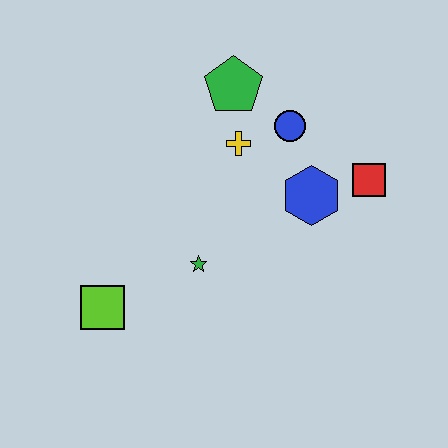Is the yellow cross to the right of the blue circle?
No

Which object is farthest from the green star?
The red square is farthest from the green star.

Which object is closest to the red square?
The blue hexagon is closest to the red square.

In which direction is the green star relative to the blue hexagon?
The green star is to the left of the blue hexagon.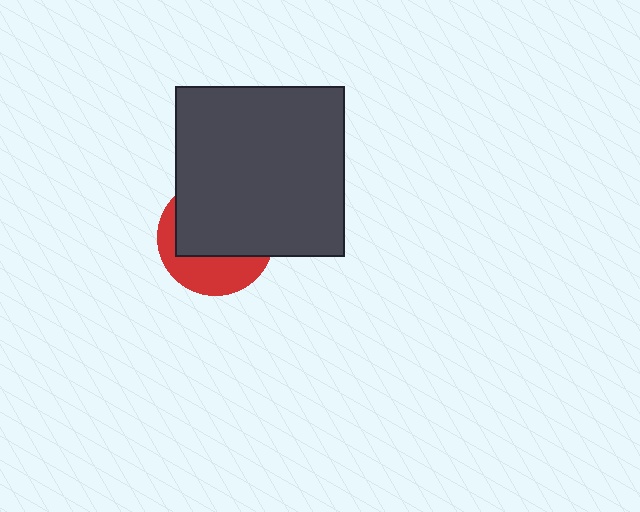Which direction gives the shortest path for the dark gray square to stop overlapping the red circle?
Moving up gives the shortest separation.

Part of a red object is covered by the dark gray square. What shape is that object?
It is a circle.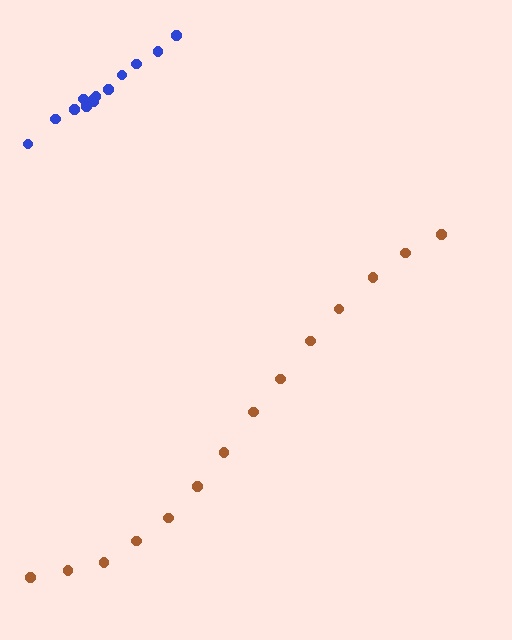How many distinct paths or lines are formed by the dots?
There are 2 distinct paths.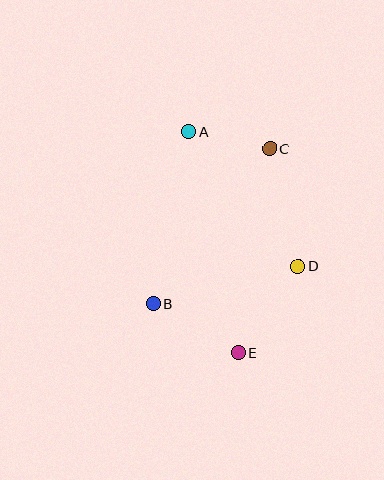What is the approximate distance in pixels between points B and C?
The distance between B and C is approximately 194 pixels.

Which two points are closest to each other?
Points A and C are closest to each other.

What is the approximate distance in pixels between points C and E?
The distance between C and E is approximately 206 pixels.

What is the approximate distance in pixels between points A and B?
The distance between A and B is approximately 176 pixels.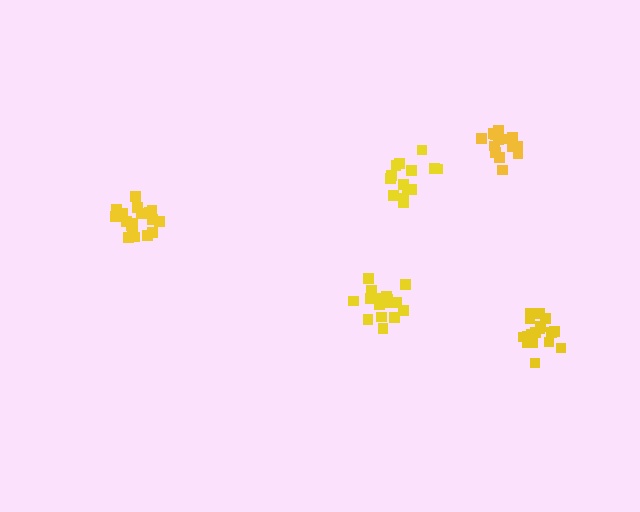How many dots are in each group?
Group 1: 17 dots, Group 2: 18 dots, Group 3: 18 dots, Group 4: 17 dots, Group 5: 14 dots (84 total).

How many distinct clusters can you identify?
There are 5 distinct clusters.